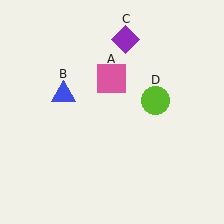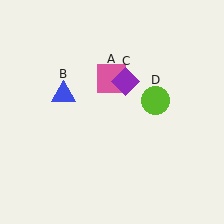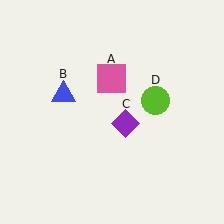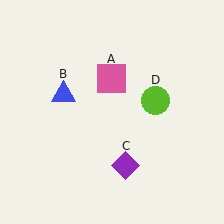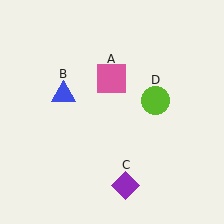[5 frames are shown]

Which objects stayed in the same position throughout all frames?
Pink square (object A) and blue triangle (object B) and lime circle (object D) remained stationary.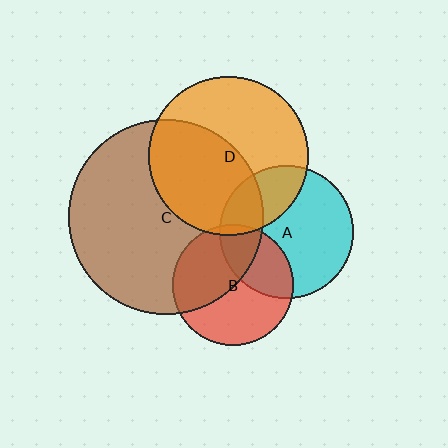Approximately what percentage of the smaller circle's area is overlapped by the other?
Approximately 50%.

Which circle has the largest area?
Circle C (brown).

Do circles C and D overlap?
Yes.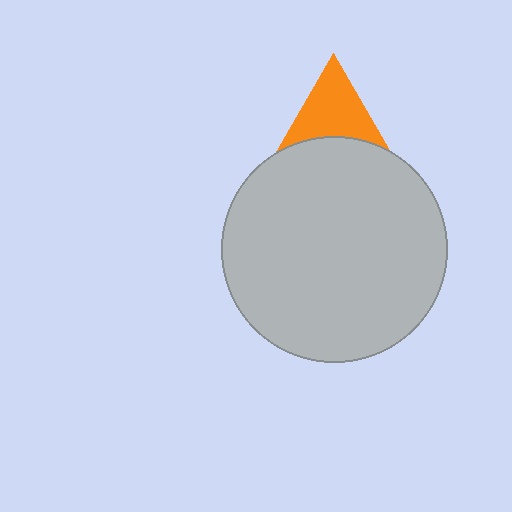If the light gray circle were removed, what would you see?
You would see the complete orange triangle.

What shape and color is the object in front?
The object in front is a light gray circle.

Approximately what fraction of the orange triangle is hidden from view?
Roughly 37% of the orange triangle is hidden behind the light gray circle.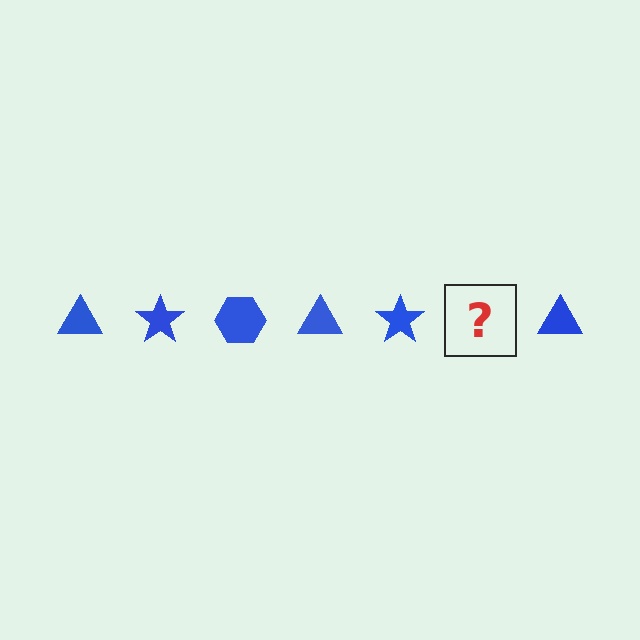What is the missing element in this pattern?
The missing element is a blue hexagon.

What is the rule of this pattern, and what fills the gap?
The rule is that the pattern cycles through triangle, star, hexagon shapes in blue. The gap should be filled with a blue hexagon.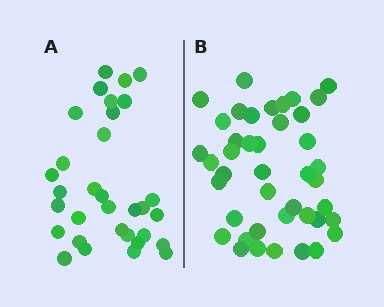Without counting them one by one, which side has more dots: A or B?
Region B (the right region) has more dots.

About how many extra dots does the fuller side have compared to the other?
Region B has roughly 10 or so more dots than region A.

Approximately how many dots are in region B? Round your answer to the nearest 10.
About 40 dots. (The exact count is 42, which rounds to 40.)